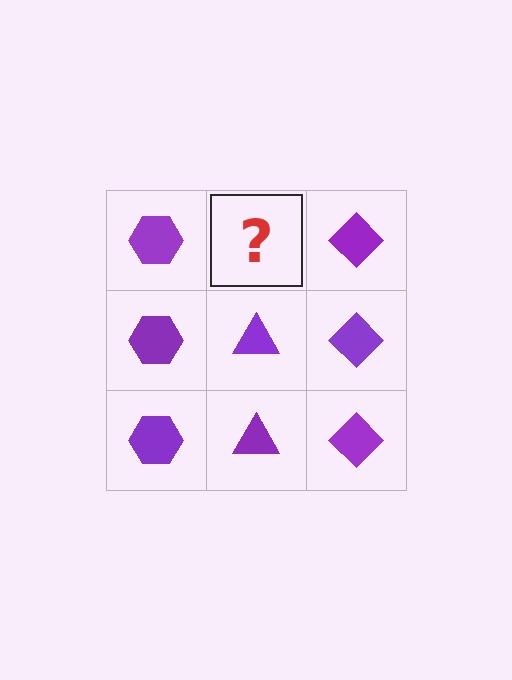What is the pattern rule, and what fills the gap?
The rule is that each column has a consistent shape. The gap should be filled with a purple triangle.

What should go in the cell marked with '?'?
The missing cell should contain a purple triangle.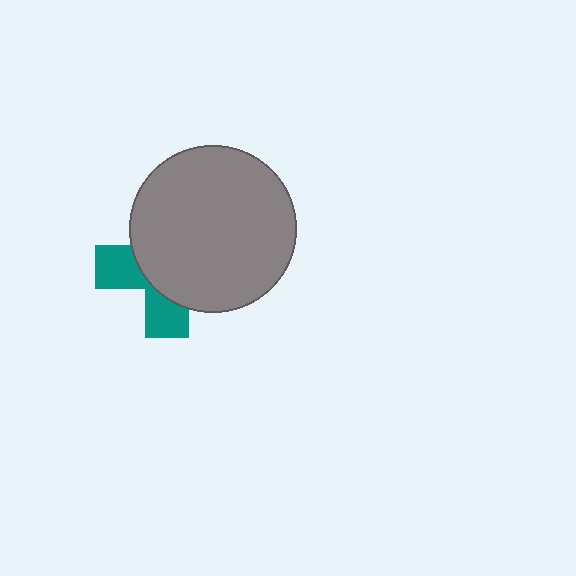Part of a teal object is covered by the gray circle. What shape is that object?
It is a cross.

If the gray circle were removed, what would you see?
You would see the complete teal cross.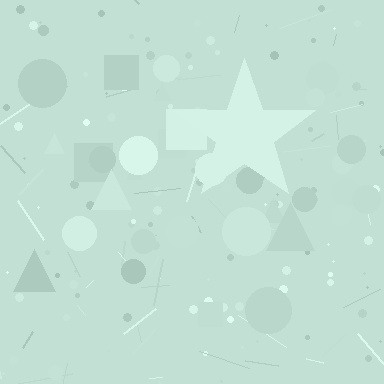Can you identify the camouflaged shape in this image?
The camouflaged shape is a star.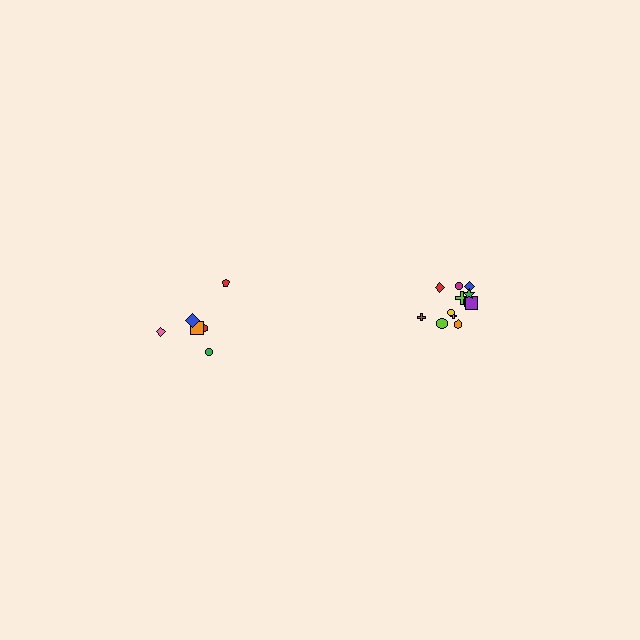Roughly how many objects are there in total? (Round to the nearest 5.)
Roughly 20 objects in total.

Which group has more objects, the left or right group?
The right group.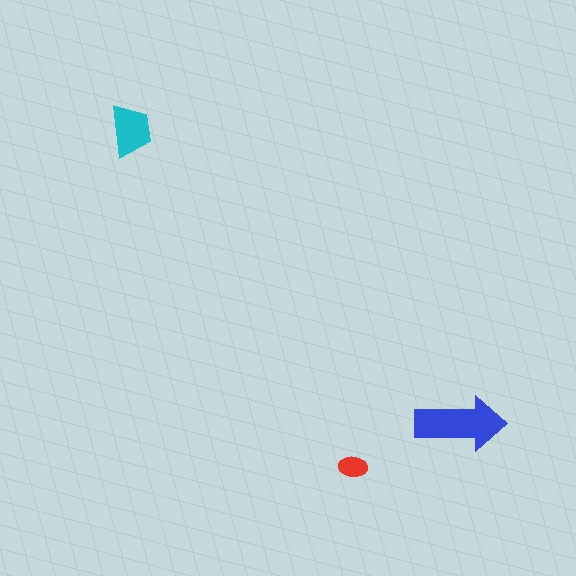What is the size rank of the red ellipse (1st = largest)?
3rd.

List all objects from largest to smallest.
The blue arrow, the cyan trapezoid, the red ellipse.